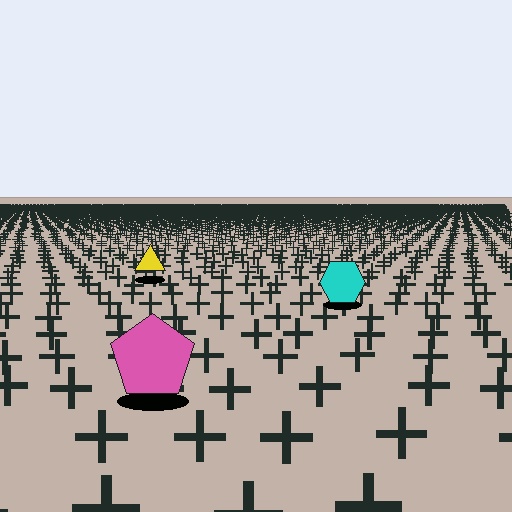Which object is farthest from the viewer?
The yellow triangle is farthest from the viewer. It appears smaller and the ground texture around it is denser.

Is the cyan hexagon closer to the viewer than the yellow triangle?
Yes. The cyan hexagon is closer — you can tell from the texture gradient: the ground texture is coarser near it.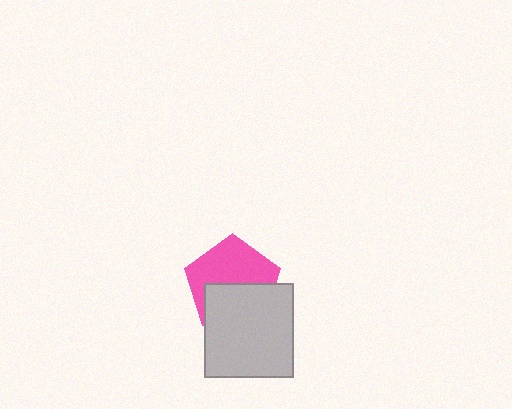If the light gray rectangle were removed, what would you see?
You would see the complete pink pentagon.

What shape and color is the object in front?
The object in front is a light gray rectangle.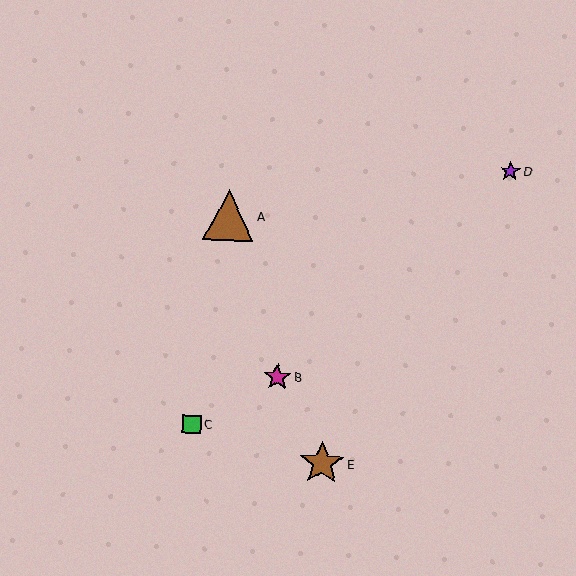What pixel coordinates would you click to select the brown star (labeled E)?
Click at (322, 463) to select the brown star E.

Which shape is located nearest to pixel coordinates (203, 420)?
The green square (labeled C) at (192, 424) is nearest to that location.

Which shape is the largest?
The brown triangle (labeled A) is the largest.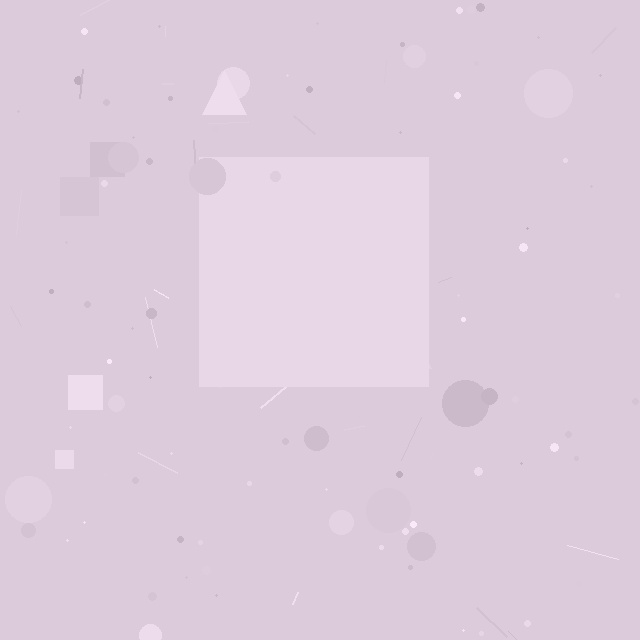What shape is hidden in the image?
A square is hidden in the image.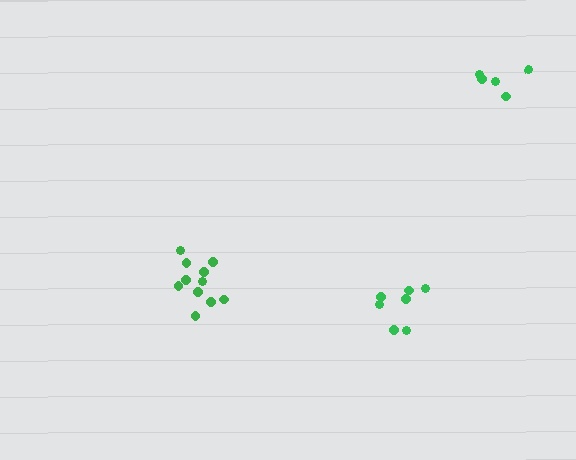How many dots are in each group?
Group 1: 7 dots, Group 2: 5 dots, Group 3: 11 dots (23 total).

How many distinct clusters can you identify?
There are 3 distinct clusters.